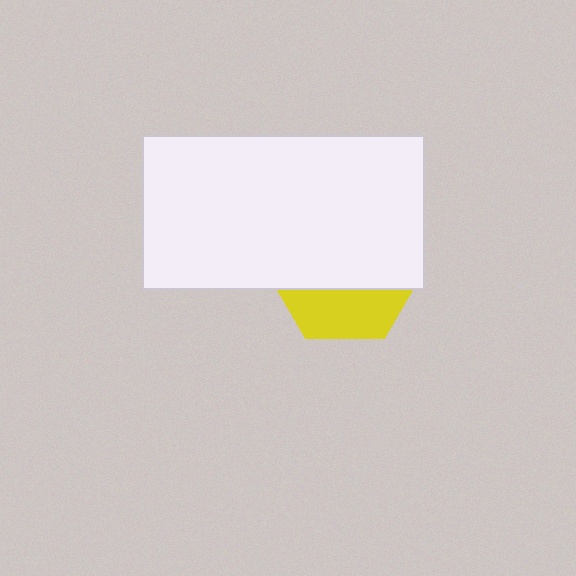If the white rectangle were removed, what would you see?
You would see the complete yellow hexagon.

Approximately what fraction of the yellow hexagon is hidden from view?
Roughly 68% of the yellow hexagon is hidden behind the white rectangle.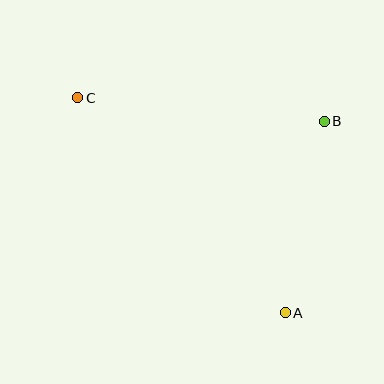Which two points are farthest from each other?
Points A and C are farthest from each other.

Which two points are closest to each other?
Points A and B are closest to each other.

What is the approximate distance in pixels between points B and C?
The distance between B and C is approximately 248 pixels.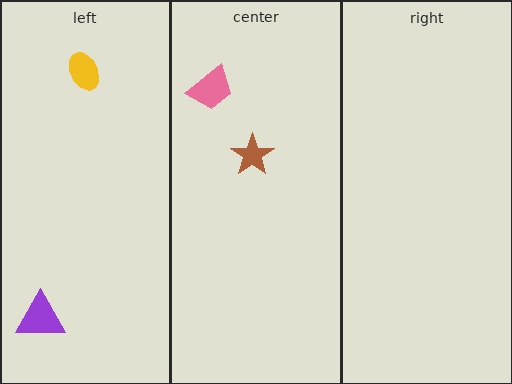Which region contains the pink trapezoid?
The center region.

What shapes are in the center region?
The brown star, the pink trapezoid.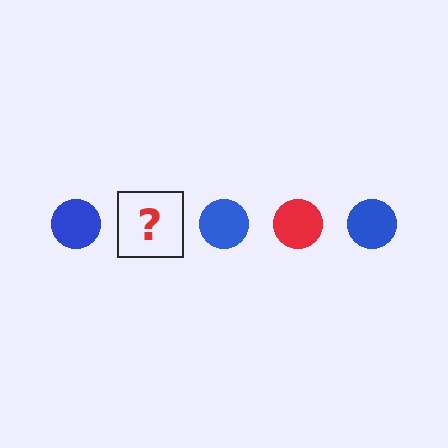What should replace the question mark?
The question mark should be replaced with a red circle.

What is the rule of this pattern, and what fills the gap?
The rule is that the pattern cycles through blue, red circles. The gap should be filled with a red circle.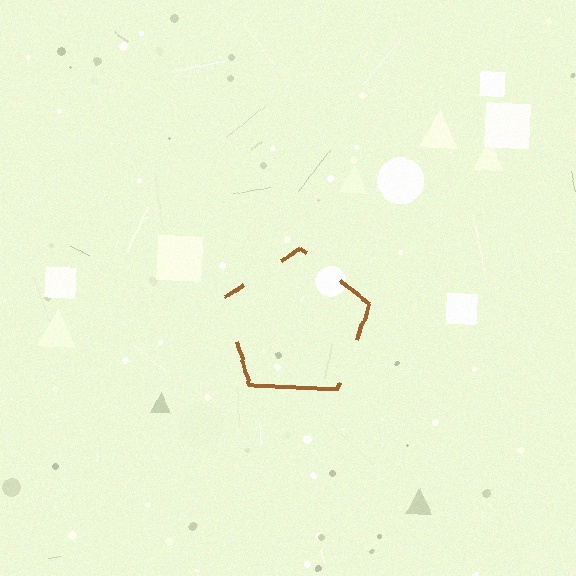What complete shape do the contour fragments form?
The contour fragments form a pentagon.